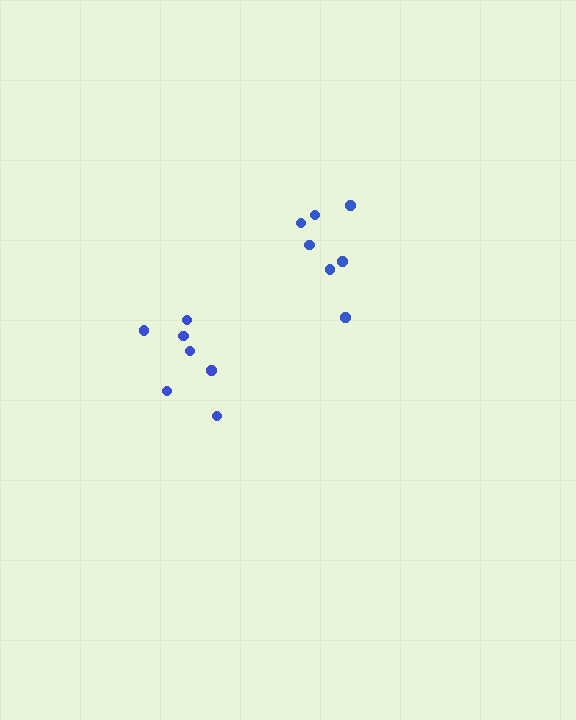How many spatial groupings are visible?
There are 2 spatial groupings.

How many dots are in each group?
Group 1: 7 dots, Group 2: 7 dots (14 total).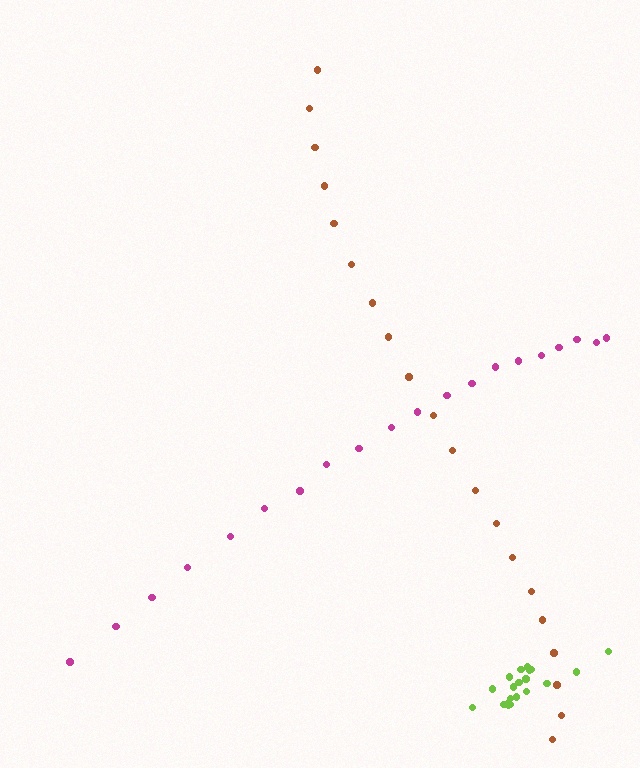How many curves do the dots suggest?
There are 3 distinct paths.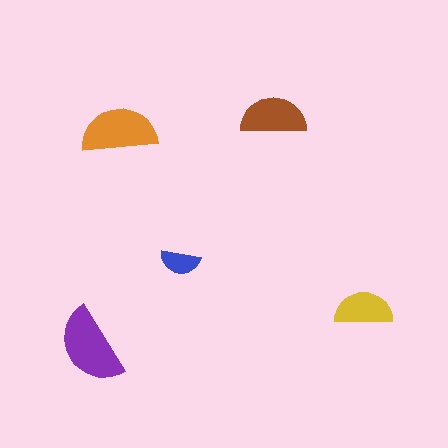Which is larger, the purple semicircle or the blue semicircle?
The purple one.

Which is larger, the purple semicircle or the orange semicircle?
The purple one.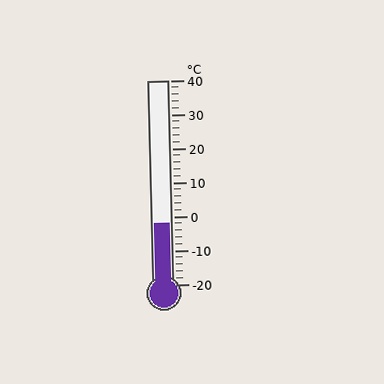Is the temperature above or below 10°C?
The temperature is below 10°C.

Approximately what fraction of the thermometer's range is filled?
The thermometer is filled to approximately 30% of its range.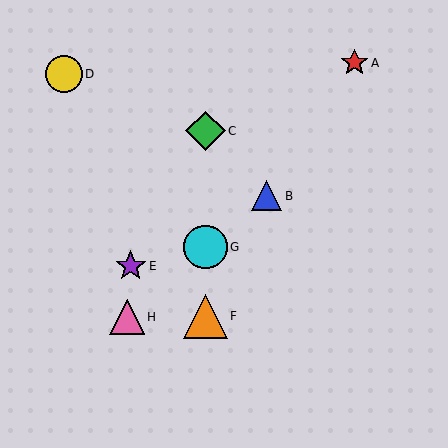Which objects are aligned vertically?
Objects C, F, G are aligned vertically.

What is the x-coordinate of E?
Object E is at x≈131.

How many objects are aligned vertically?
3 objects (C, F, G) are aligned vertically.